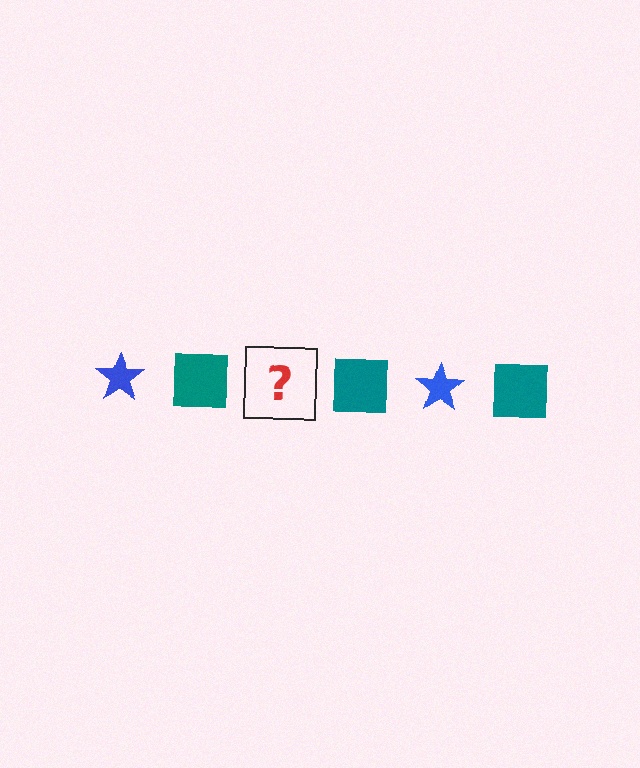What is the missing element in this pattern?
The missing element is a blue star.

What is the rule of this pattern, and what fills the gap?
The rule is that the pattern alternates between blue star and teal square. The gap should be filled with a blue star.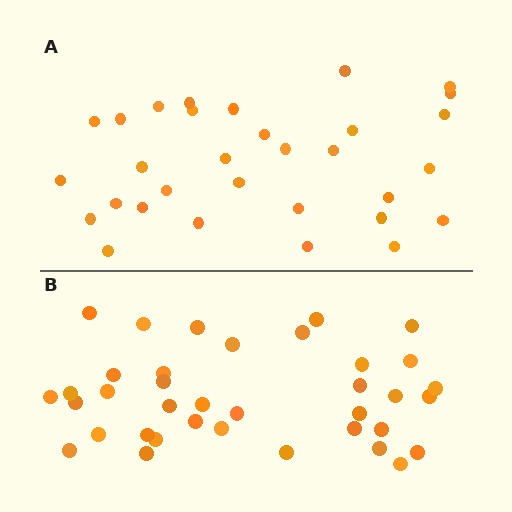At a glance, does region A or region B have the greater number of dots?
Region B (the bottom region) has more dots.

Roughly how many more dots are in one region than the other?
Region B has about 6 more dots than region A.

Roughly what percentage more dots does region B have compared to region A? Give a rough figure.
About 20% more.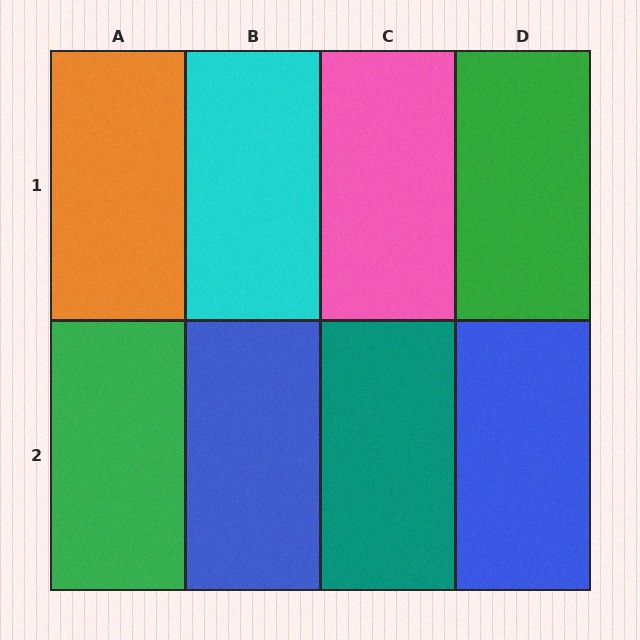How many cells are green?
2 cells are green.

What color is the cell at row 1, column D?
Green.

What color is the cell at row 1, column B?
Cyan.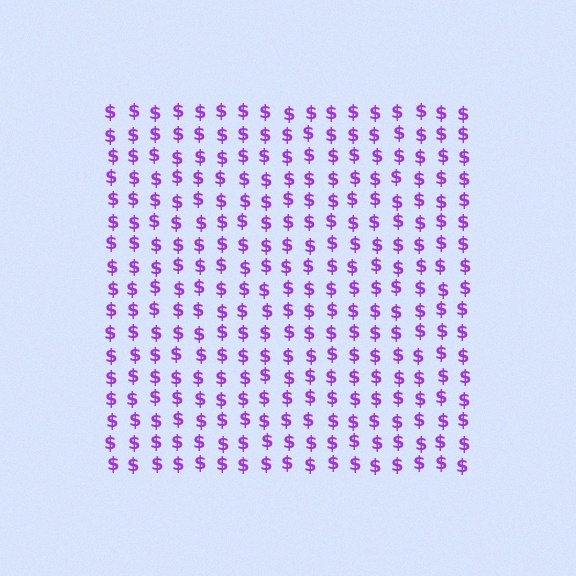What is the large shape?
The large shape is a square.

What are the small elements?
The small elements are dollar signs.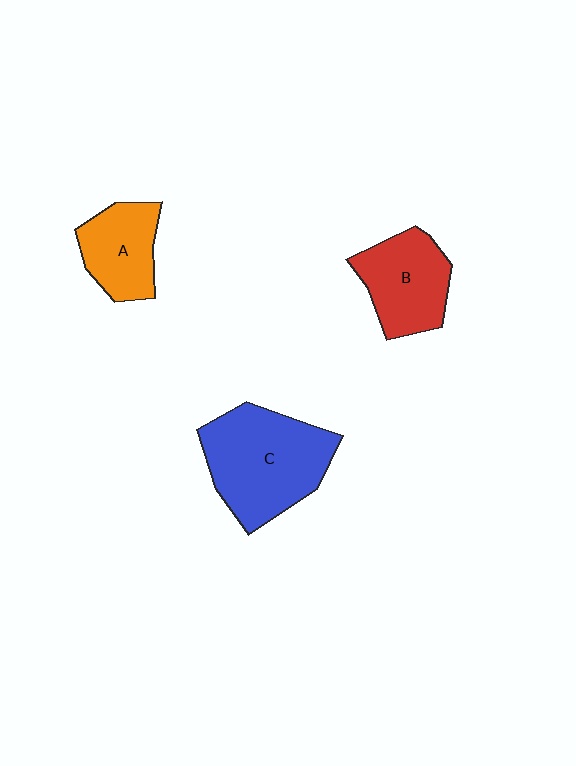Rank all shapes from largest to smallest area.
From largest to smallest: C (blue), B (red), A (orange).